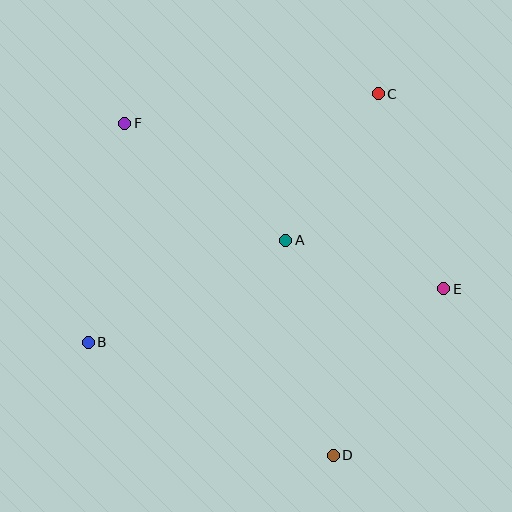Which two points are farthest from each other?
Points D and F are farthest from each other.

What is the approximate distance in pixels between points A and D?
The distance between A and D is approximately 220 pixels.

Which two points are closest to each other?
Points A and E are closest to each other.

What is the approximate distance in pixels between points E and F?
The distance between E and F is approximately 359 pixels.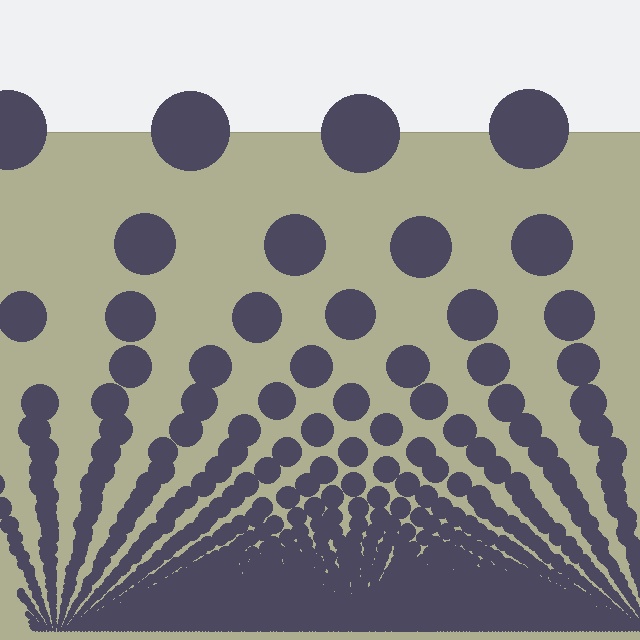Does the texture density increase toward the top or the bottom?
Density increases toward the bottom.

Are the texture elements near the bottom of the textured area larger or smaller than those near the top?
Smaller. The gradient is inverted — elements near the bottom are smaller and denser.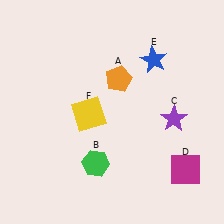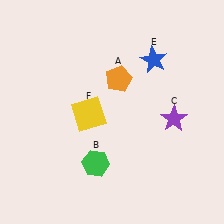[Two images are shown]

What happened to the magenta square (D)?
The magenta square (D) was removed in Image 2. It was in the bottom-right area of Image 1.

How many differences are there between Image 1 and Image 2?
There is 1 difference between the two images.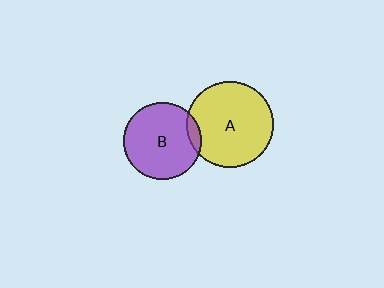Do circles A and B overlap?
Yes.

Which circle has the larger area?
Circle A (yellow).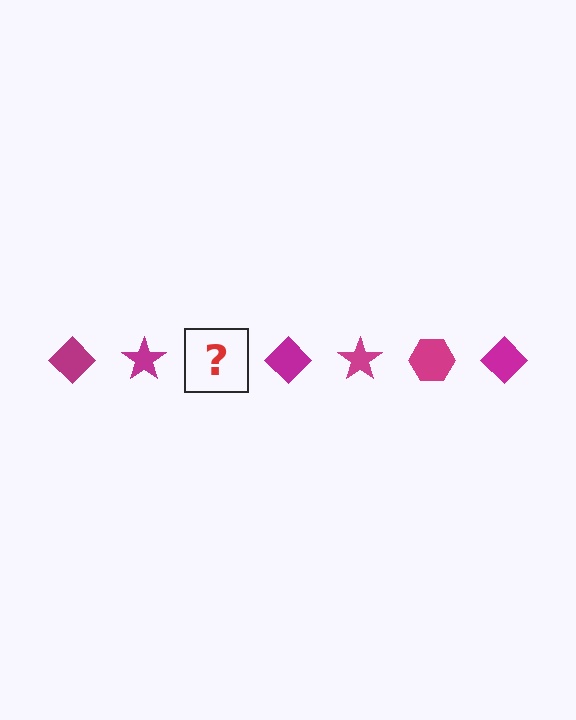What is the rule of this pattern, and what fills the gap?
The rule is that the pattern cycles through diamond, star, hexagon shapes in magenta. The gap should be filled with a magenta hexagon.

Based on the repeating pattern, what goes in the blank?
The blank should be a magenta hexagon.